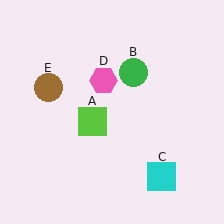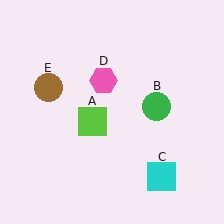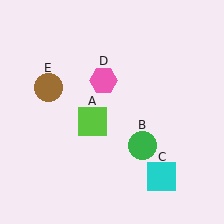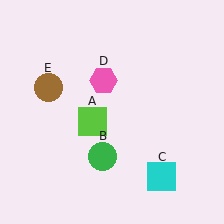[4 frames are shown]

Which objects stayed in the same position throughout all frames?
Lime square (object A) and cyan square (object C) and pink hexagon (object D) and brown circle (object E) remained stationary.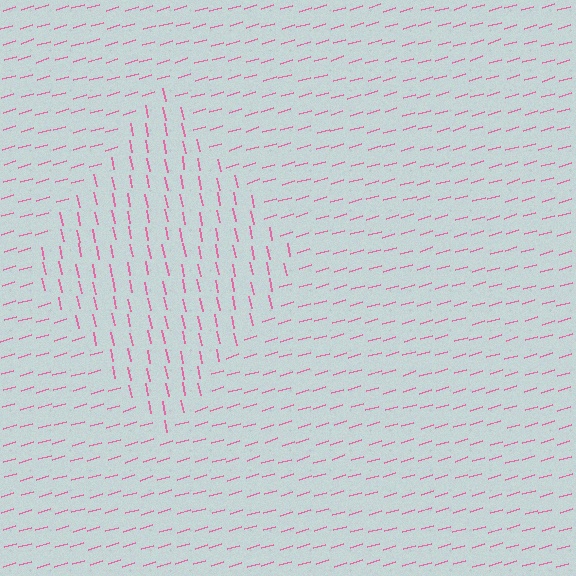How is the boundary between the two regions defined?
The boundary is defined purely by a change in line orientation (approximately 84 degrees difference). All lines are the same color and thickness.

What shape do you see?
I see a diamond.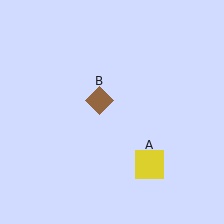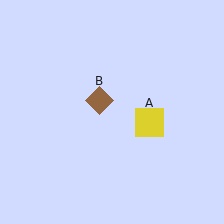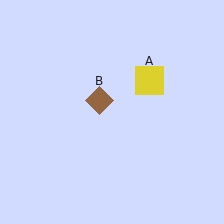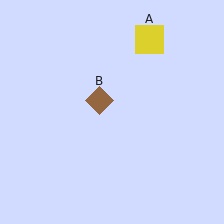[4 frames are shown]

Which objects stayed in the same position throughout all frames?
Brown diamond (object B) remained stationary.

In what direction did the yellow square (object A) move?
The yellow square (object A) moved up.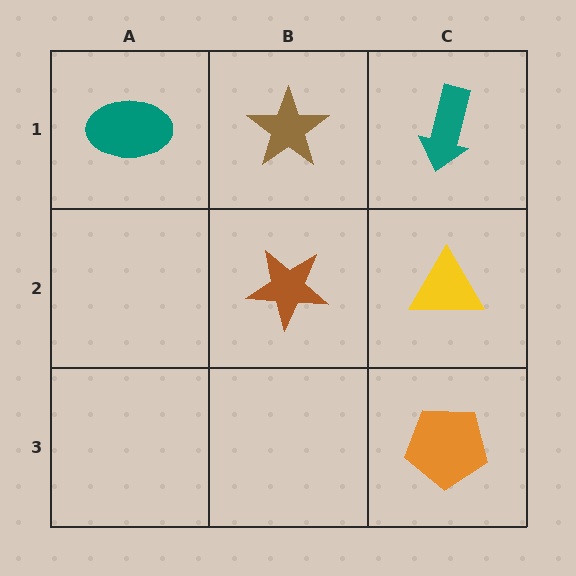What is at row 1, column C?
A teal arrow.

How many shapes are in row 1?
3 shapes.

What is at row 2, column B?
A brown star.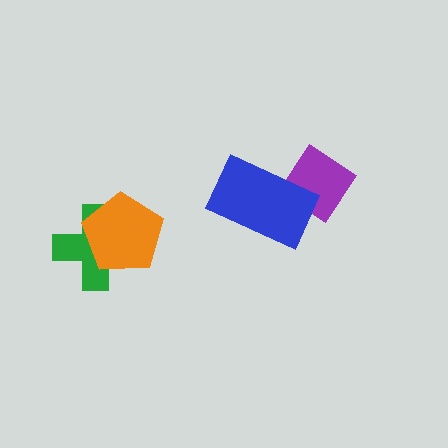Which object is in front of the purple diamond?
The blue rectangle is in front of the purple diamond.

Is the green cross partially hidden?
Yes, it is partially covered by another shape.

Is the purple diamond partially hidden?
Yes, it is partially covered by another shape.